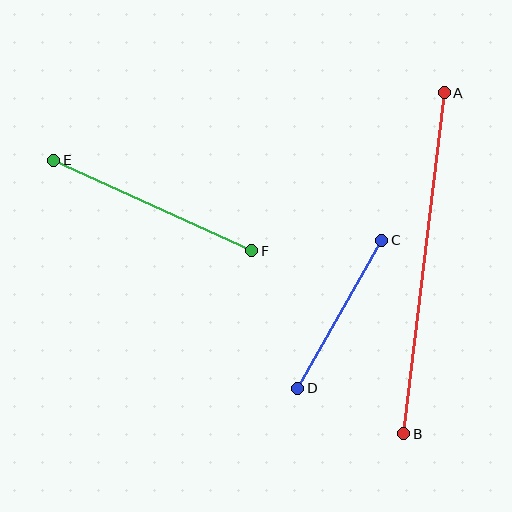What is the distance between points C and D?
The distance is approximately 170 pixels.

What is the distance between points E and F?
The distance is approximately 218 pixels.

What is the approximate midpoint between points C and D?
The midpoint is at approximately (340, 314) pixels.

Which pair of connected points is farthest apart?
Points A and B are farthest apart.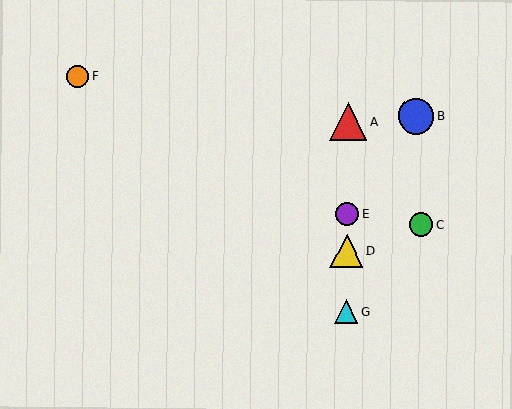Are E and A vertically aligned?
Yes, both are at x≈347.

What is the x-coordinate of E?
Object E is at x≈347.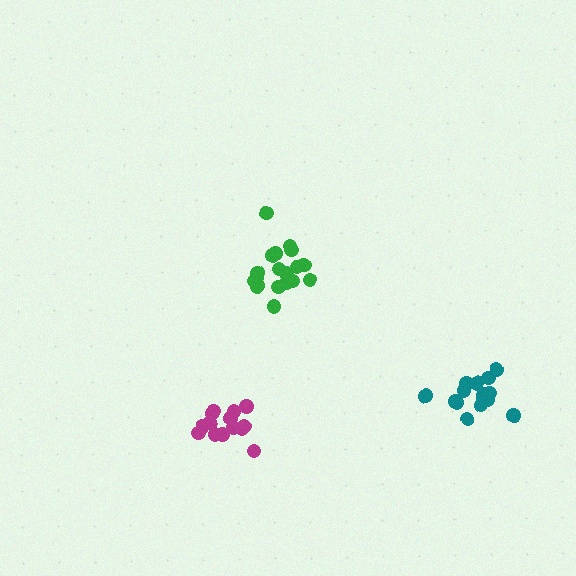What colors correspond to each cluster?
The clusters are colored: green, magenta, teal.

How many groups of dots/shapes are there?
There are 3 groups.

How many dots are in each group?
Group 1: 18 dots, Group 2: 14 dots, Group 3: 15 dots (47 total).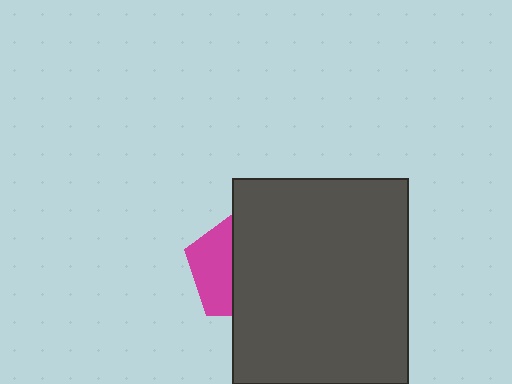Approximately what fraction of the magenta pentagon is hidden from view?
Roughly 62% of the magenta pentagon is hidden behind the dark gray rectangle.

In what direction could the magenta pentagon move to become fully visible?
The magenta pentagon could move left. That would shift it out from behind the dark gray rectangle entirely.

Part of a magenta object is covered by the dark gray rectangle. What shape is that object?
It is a pentagon.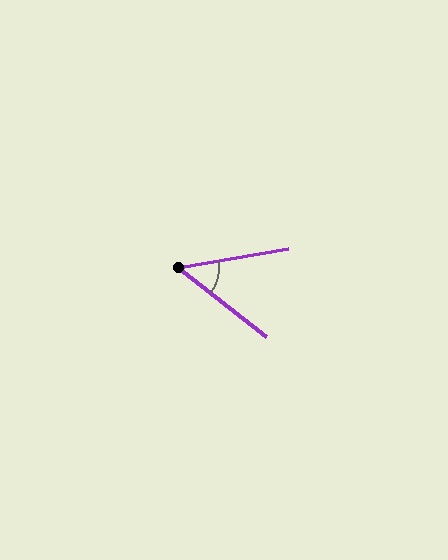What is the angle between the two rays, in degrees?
Approximately 48 degrees.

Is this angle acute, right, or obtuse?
It is acute.